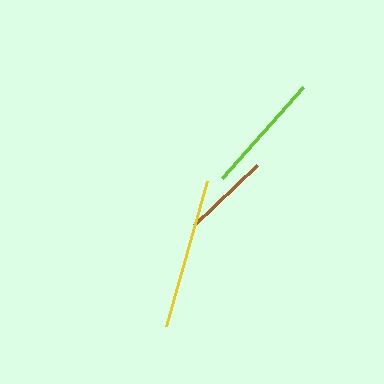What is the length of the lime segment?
The lime segment is approximately 123 pixels long.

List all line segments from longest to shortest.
From longest to shortest: yellow, lime, brown.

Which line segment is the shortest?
The brown line is the shortest at approximately 87 pixels.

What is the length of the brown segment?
The brown segment is approximately 87 pixels long.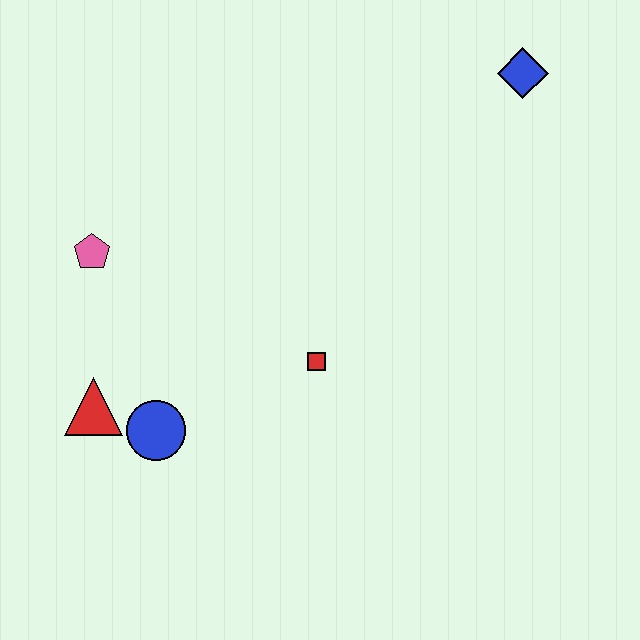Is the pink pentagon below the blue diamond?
Yes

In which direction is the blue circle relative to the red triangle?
The blue circle is to the right of the red triangle.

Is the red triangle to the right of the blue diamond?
No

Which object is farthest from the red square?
The blue diamond is farthest from the red square.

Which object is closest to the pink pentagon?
The red triangle is closest to the pink pentagon.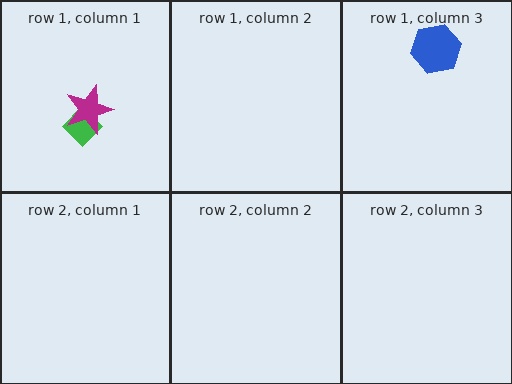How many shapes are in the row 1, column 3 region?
1.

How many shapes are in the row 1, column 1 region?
2.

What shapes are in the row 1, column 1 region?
The green diamond, the magenta star.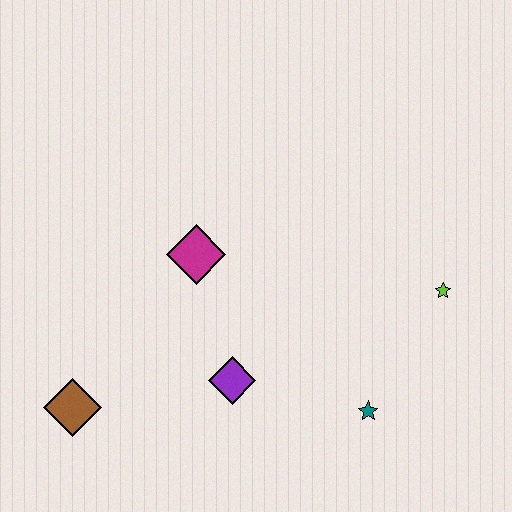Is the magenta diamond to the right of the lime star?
No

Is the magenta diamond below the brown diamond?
No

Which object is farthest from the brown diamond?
The lime star is farthest from the brown diamond.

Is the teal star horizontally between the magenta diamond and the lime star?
Yes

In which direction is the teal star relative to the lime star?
The teal star is below the lime star.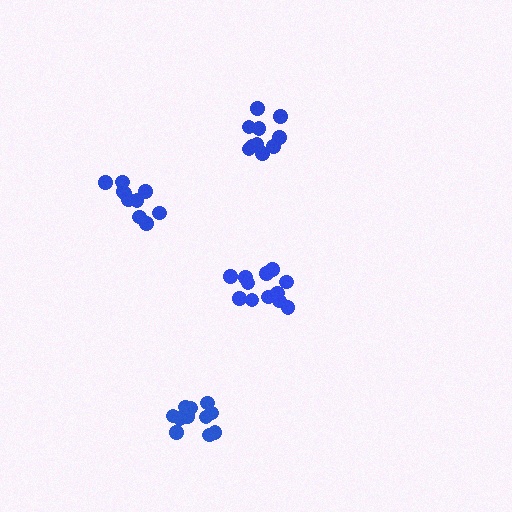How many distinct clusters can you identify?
There are 4 distinct clusters.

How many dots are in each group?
Group 1: 10 dots, Group 2: 10 dots, Group 3: 12 dots, Group 4: 11 dots (43 total).